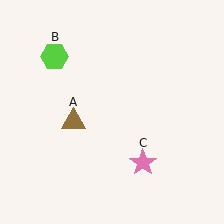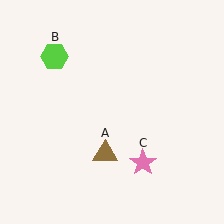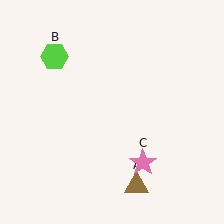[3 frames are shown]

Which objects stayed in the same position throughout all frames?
Lime hexagon (object B) and pink star (object C) remained stationary.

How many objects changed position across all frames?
1 object changed position: brown triangle (object A).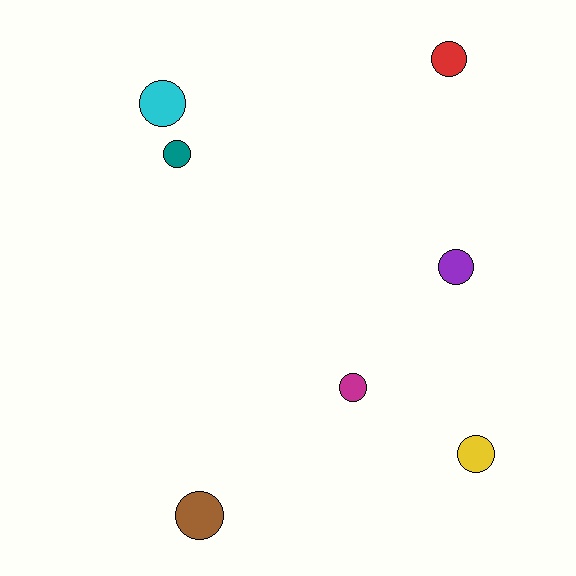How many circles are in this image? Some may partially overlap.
There are 7 circles.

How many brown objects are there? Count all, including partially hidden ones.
There is 1 brown object.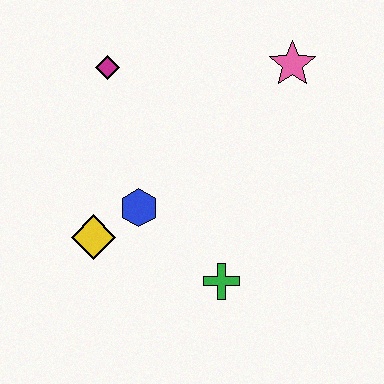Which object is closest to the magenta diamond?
The blue hexagon is closest to the magenta diamond.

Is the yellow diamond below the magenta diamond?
Yes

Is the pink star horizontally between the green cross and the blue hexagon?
No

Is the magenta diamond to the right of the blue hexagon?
No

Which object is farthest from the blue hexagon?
The pink star is farthest from the blue hexagon.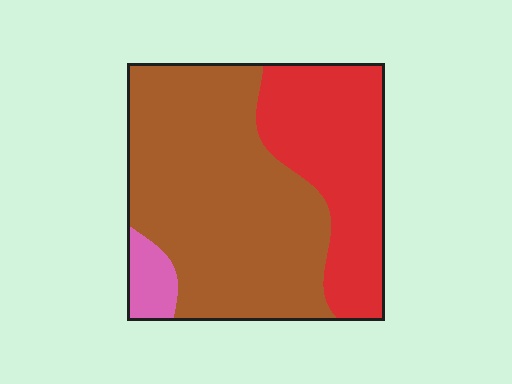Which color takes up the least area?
Pink, at roughly 5%.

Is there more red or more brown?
Brown.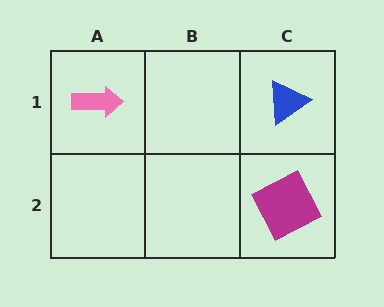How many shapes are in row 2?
1 shape.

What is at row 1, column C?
A blue triangle.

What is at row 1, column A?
A pink arrow.